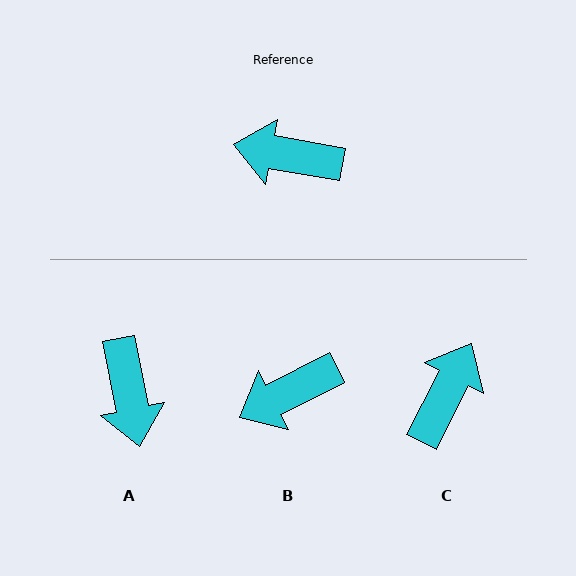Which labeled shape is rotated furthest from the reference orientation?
A, about 111 degrees away.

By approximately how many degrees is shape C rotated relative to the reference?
Approximately 107 degrees clockwise.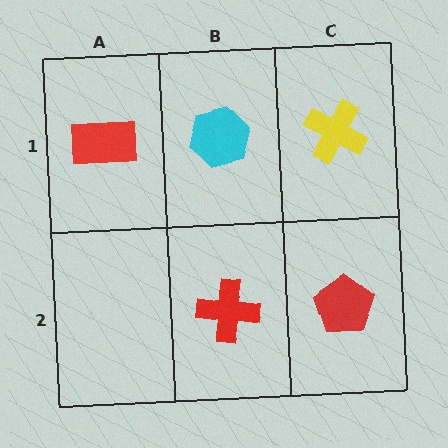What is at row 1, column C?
A yellow cross.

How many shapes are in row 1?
3 shapes.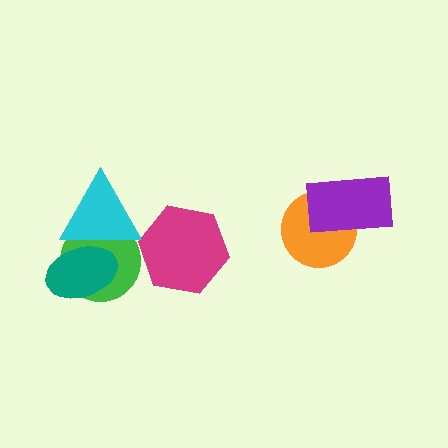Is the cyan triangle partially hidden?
Yes, it is partially covered by another shape.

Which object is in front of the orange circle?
The purple rectangle is in front of the orange circle.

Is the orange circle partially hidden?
Yes, it is partially covered by another shape.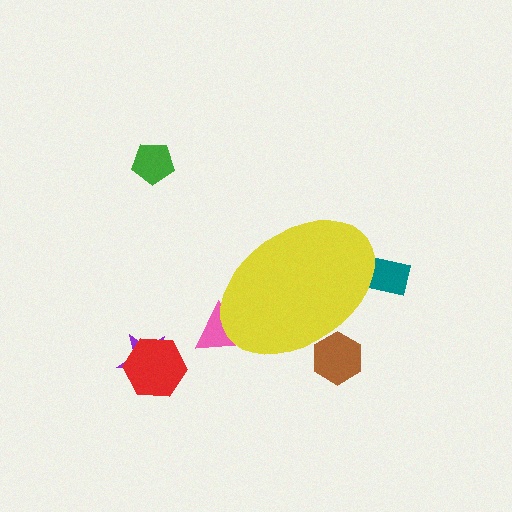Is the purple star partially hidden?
No, the purple star is fully visible.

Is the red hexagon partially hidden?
No, the red hexagon is fully visible.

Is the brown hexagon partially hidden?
Yes, the brown hexagon is partially hidden behind the yellow ellipse.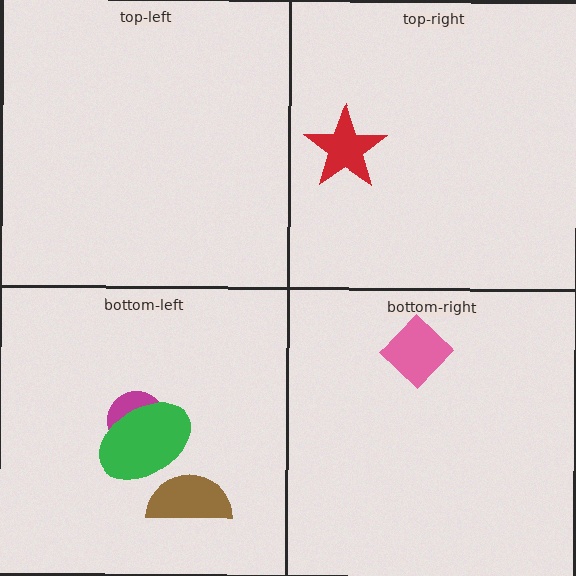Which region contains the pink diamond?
The bottom-right region.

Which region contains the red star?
The top-right region.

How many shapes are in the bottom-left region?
3.